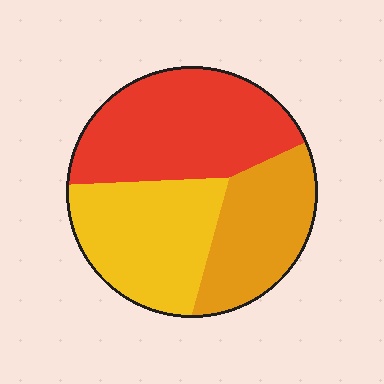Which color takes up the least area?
Orange, at roughly 25%.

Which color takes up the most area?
Red, at roughly 40%.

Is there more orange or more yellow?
Yellow.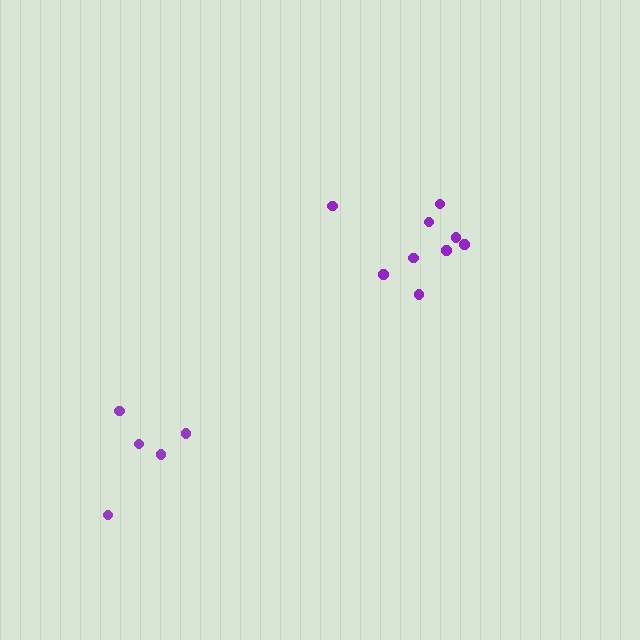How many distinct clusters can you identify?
There are 2 distinct clusters.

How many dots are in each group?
Group 1: 9 dots, Group 2: 5 dots (14 total).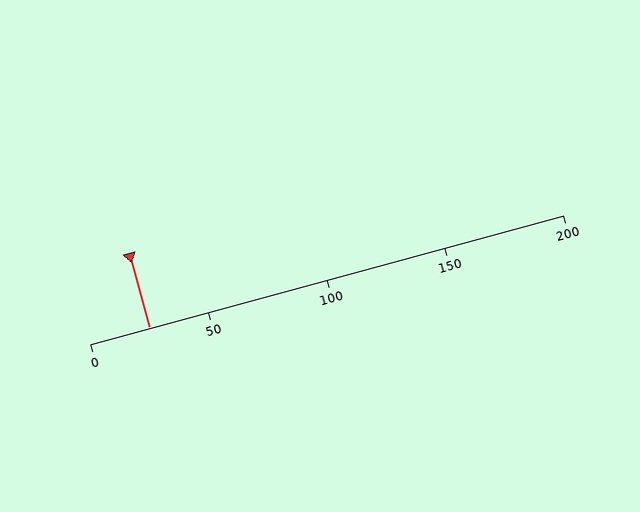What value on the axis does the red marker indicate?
The marker indicates approximately 25.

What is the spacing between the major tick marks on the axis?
The major ticks are spaced 50 apart.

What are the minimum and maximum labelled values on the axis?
The axis runs from 0 to 200.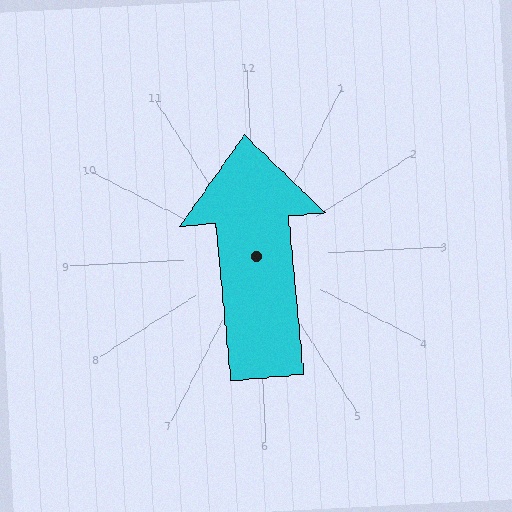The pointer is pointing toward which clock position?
Roughly 12 o'clock.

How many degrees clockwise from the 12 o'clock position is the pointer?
Approximately 358 degrees.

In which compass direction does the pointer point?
North.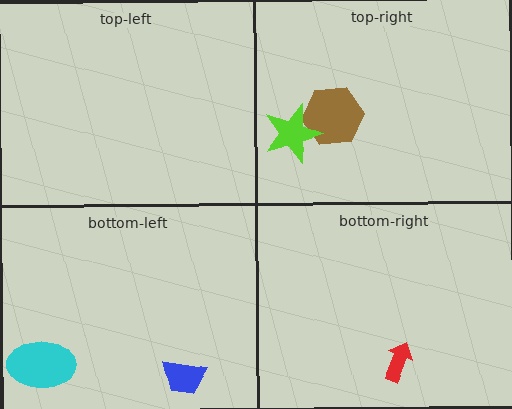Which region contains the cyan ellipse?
The bottom-left region.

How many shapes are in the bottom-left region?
2.